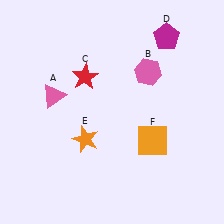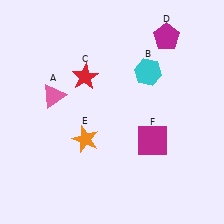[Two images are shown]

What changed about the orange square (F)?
In Image 1, F is orange. In Image 2, it changed to magenta.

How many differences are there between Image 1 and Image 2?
There are 2 differences between the two images.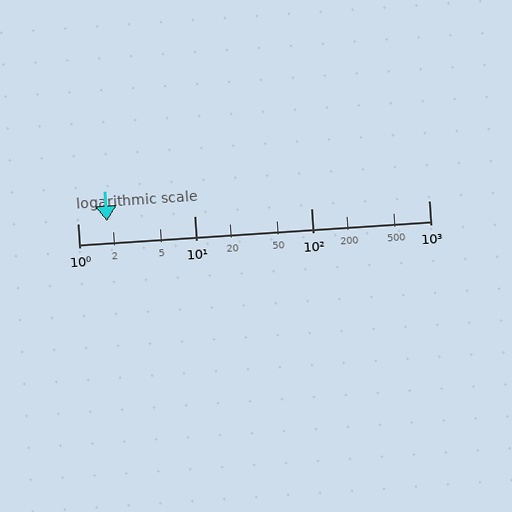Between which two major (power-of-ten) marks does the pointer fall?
The pointer is between 1 and 10.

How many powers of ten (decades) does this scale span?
The scale spans 3 decades, from 1 to 1000.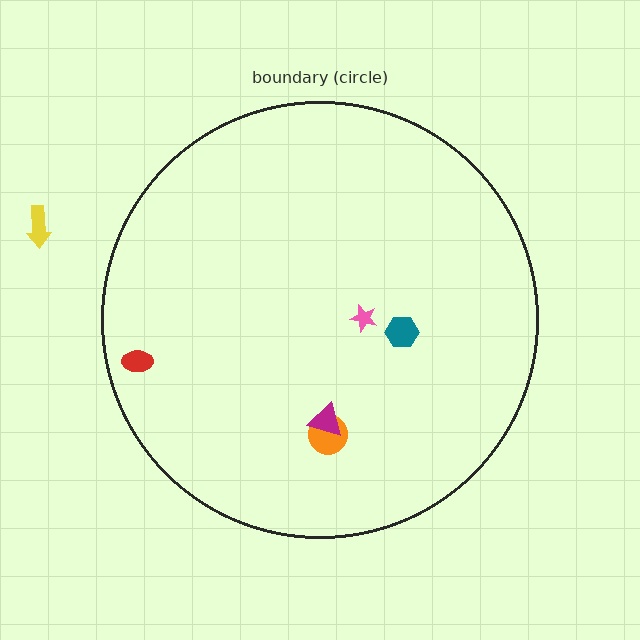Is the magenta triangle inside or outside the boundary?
Inside.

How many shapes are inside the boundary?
5 inside, 1 outside.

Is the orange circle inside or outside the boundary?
Inside.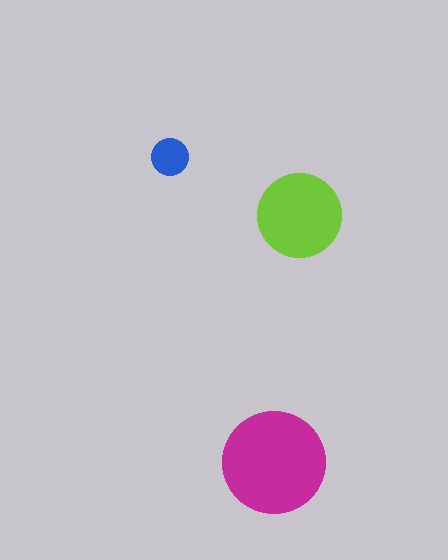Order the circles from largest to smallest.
the magenta one, the lime one, the blue one.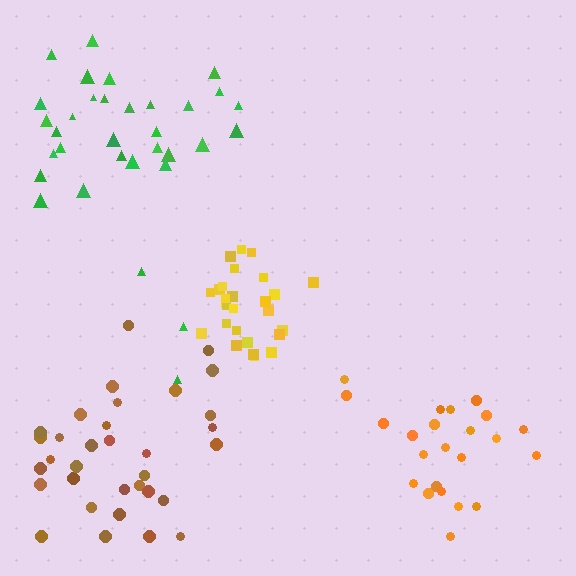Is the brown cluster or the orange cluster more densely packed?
Orange.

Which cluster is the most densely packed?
Yellow.